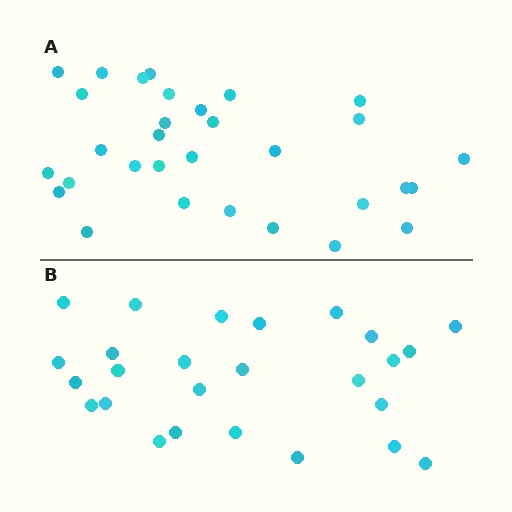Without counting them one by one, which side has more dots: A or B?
Region A (the top region) has more dots.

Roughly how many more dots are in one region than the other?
Region A has about 5 more dots than region B.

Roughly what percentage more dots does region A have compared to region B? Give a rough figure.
About 20% more.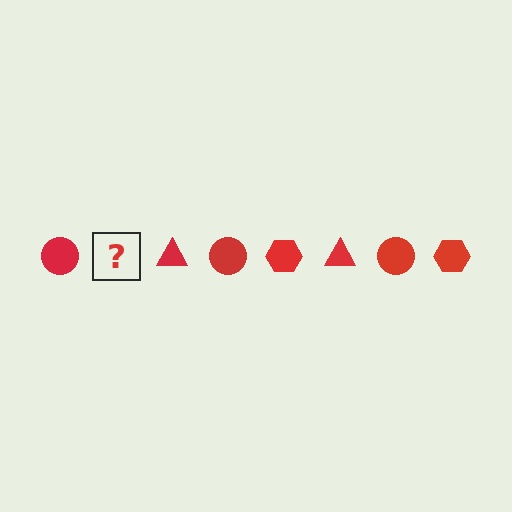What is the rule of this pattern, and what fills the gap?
The rule is that the pattern cycles through circle, hexagon, triangle shapes in red. The gap should be filled with a red hexagon.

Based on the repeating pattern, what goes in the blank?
The blank should be a red hexagon.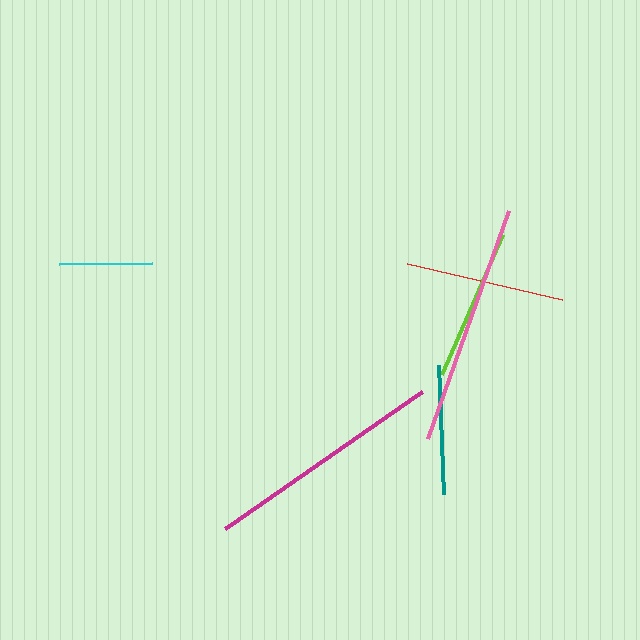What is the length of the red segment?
The red segment is approximately 159 pixels long.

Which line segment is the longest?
The pink line is the longest at approximately 241 pixels.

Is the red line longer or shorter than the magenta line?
The magenta line is longer than the red line.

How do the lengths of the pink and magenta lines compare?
The pink and magenta lines are approximately the same length.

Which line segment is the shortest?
The cyan line is the shortest at approximately 93 pixels.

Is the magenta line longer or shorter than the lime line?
The magenta line is longer than the lime line.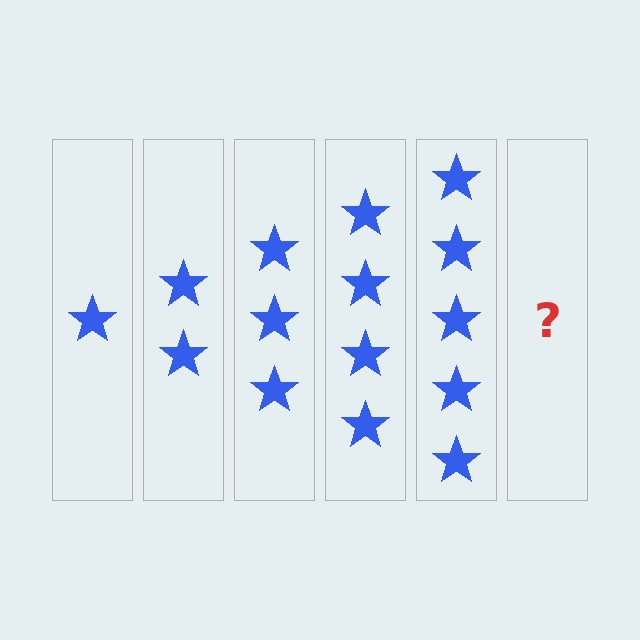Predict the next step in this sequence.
The next step is 6 stars.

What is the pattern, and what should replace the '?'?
The pattern is that each step adds one more star. The '?' should be 6 stars.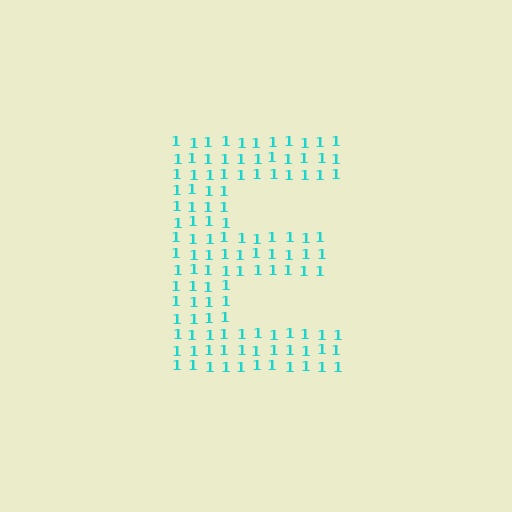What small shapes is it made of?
It is made of small digit 1's.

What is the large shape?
The large shape is the letter E.